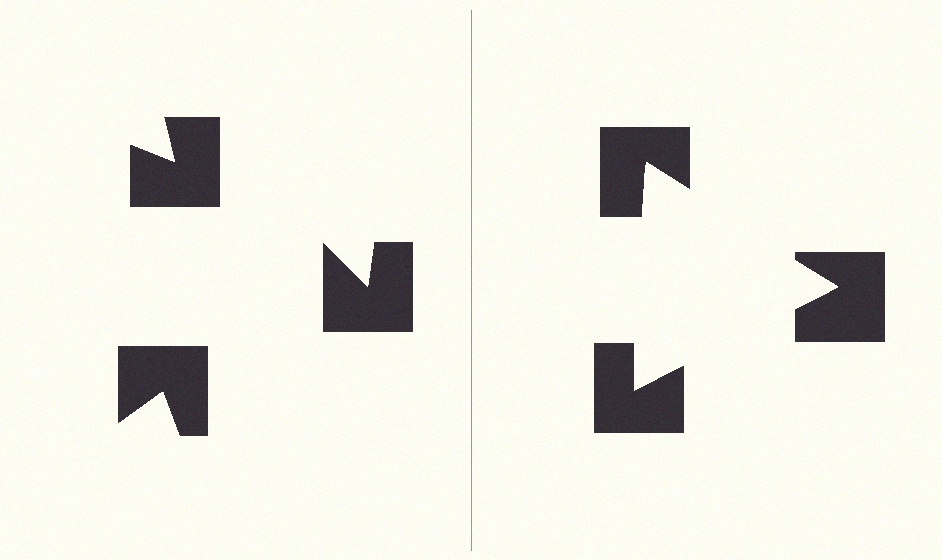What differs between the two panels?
The notched squares are positioned identically on both sides; only the wedge orientations differ. On the right they align to a triangle; on the left they are misaligned.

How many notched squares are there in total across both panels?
6 — 3 on each side.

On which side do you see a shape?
An illusory triangle appears on the right side. On the left side the wedge cuts are rotated, so no coherent shape forms.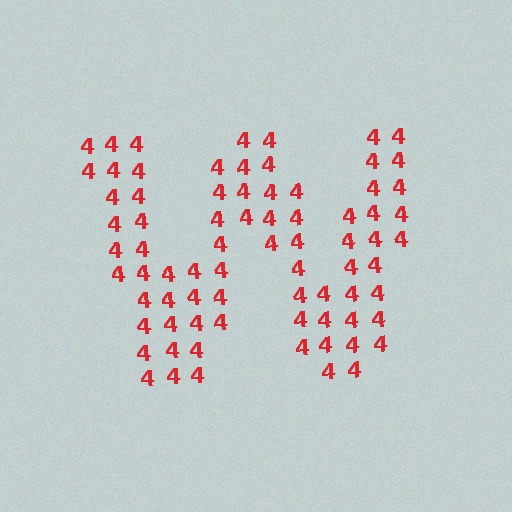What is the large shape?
The large shape is the letter W.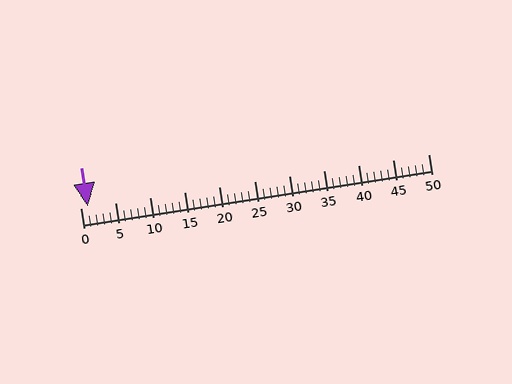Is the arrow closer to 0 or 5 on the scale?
The arrow is closer to 0.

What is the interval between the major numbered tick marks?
The major tick marks are spaced 5 units apart.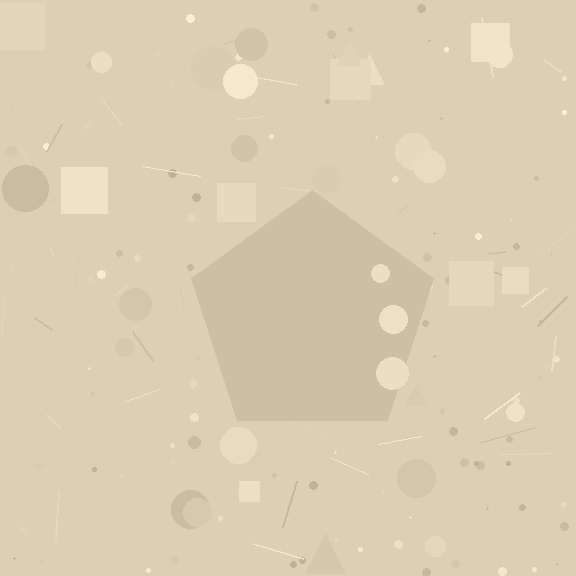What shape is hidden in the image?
A pentagon is hidden in the image.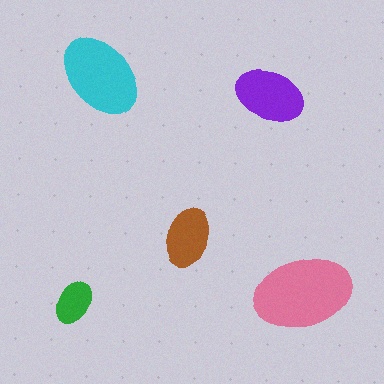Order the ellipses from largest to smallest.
the pink one, the cyan one, the purple one, the brown one, the green one.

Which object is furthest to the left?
The green ellipse is leftmost.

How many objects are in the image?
There are 5 objects in the image.